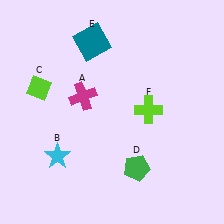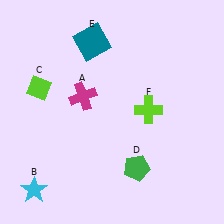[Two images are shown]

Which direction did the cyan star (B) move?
The cyan star (B) moved down.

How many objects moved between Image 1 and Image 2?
1 object moved between the two images.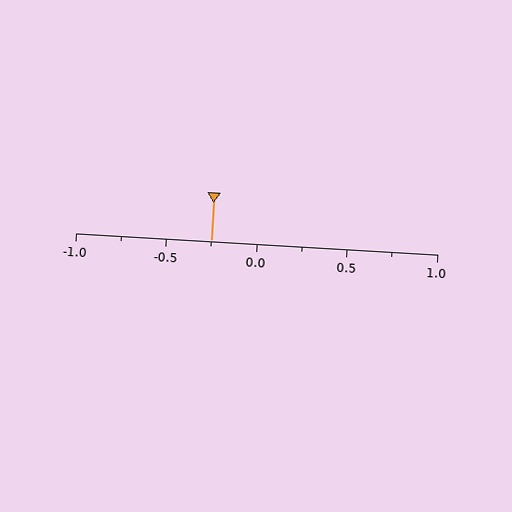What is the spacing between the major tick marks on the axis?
The major ticks are spaced 0.5 apart.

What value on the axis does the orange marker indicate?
The marker indicates approximately -0.25.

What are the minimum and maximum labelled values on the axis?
The axis runs from -1.0 to 1.0.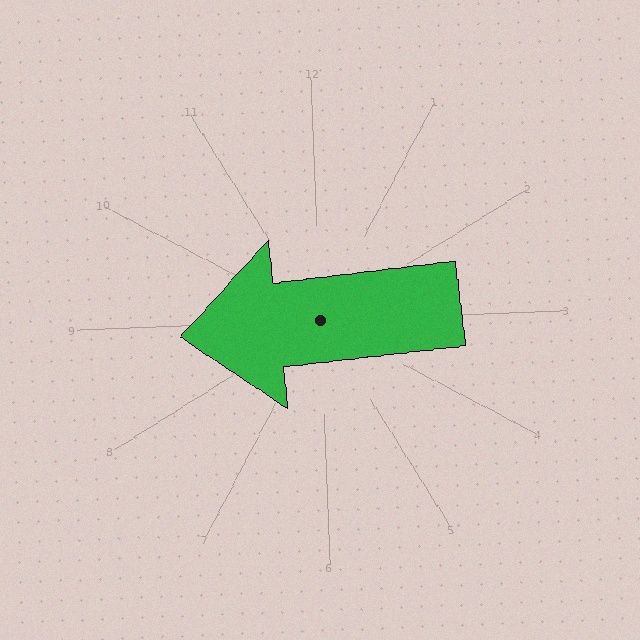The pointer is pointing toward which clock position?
Roughly 9 o'clock.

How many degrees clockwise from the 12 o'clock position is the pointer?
Approximately 265 degrees.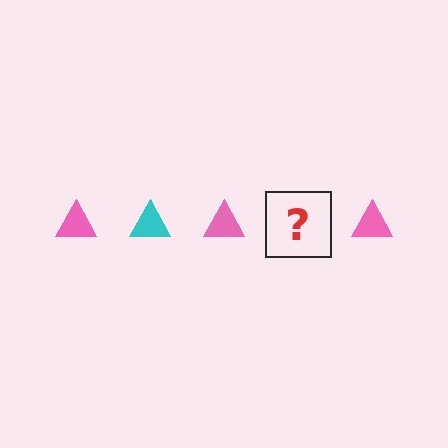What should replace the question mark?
The question mark should be replaced with a cyan triangle.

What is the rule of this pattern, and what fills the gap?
The rule is that the pattern cycles through pink, cyan triangles. The gap should be filled with a cyan triangle.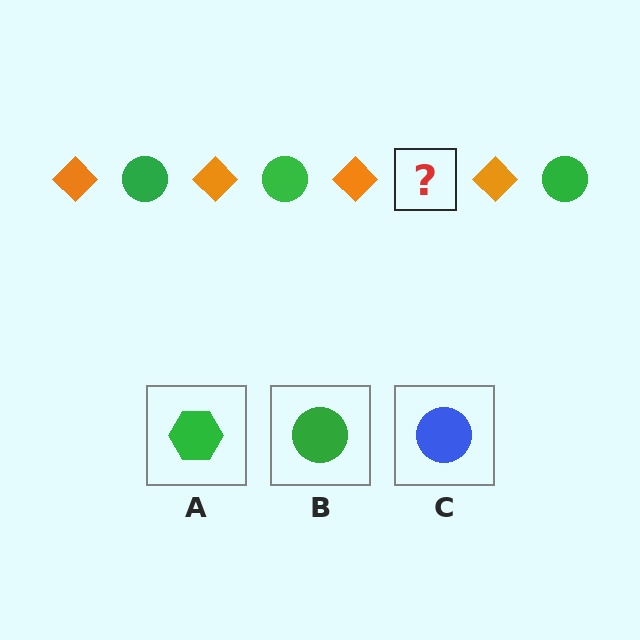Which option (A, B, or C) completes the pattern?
B.